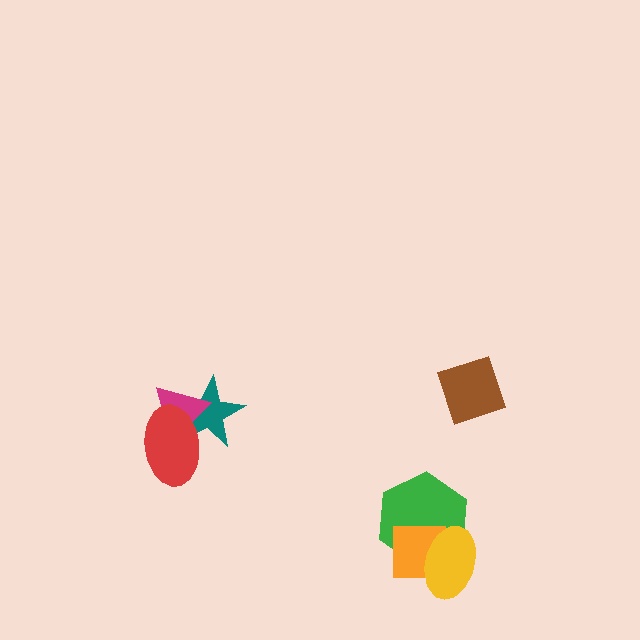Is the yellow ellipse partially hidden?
No, no other shape covers it.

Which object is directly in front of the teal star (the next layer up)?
The magenta triangle is directly in front of the teal star.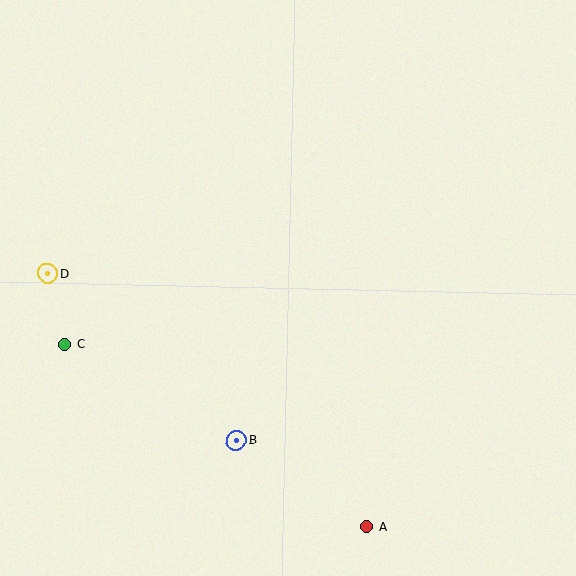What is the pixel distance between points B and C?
The distance between B and C is 197 pixels.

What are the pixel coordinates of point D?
Point D is at (48, 273).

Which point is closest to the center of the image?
Point B at (236, 440) is closest to the center.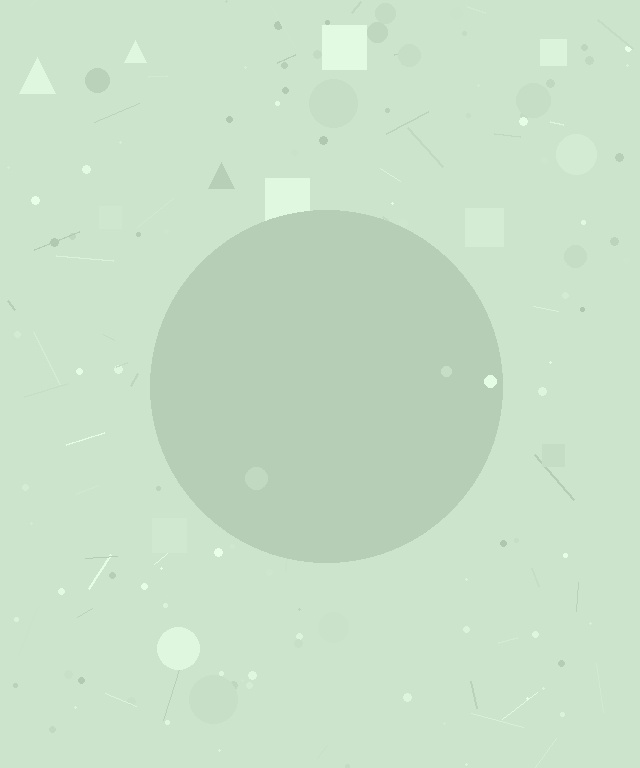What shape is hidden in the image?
A circle is hidden in the image.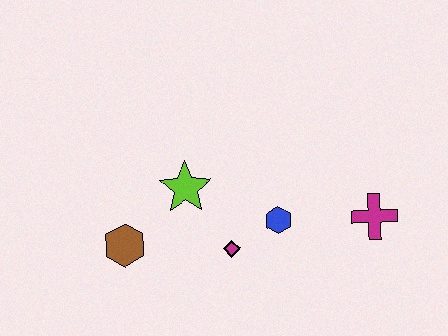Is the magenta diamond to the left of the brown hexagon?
No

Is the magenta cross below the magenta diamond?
No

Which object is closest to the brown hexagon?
The lime star is closest to the brown hexagon.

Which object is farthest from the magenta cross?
The brown hexagon is farthest from the magenta cross.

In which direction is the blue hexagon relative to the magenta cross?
The blue hexagon is to the left of the magenta cross.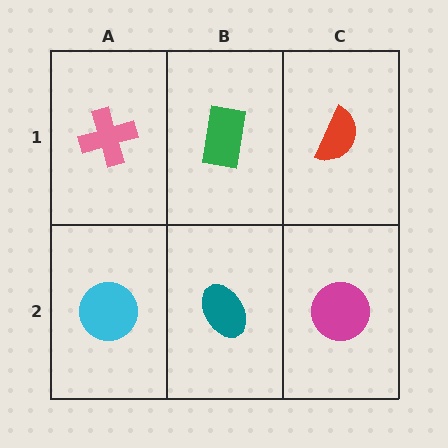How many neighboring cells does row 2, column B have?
3.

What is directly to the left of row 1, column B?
A pink cross.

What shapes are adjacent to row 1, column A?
A cyan circle (row 2, column A), a green rectangle (row 1, column B).